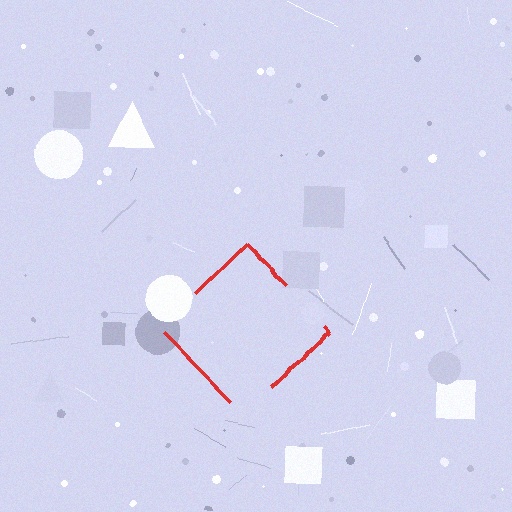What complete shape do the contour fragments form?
The contour fragments form a diamond.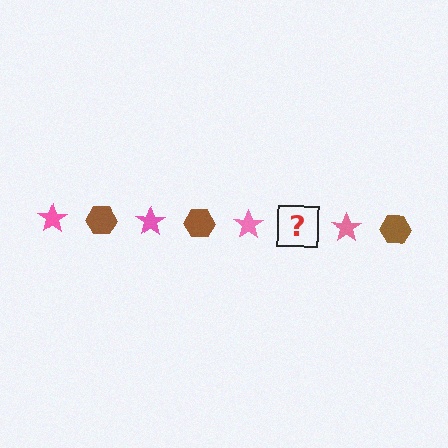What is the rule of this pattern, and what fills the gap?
The rule is that the pattern alternates between pink star and brown hexagon. The gap should be filled with a brown hexagon.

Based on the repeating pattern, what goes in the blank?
The blank should be a brown hexagon.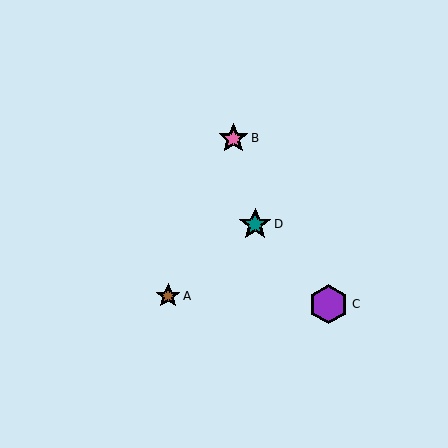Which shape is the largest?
The purple hexagon (labeled C) is the largest.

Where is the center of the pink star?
The center of the pink star is at (233, 138).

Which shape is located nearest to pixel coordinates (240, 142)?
The pink star (labeled B) at (233, 138) is nearest to that location.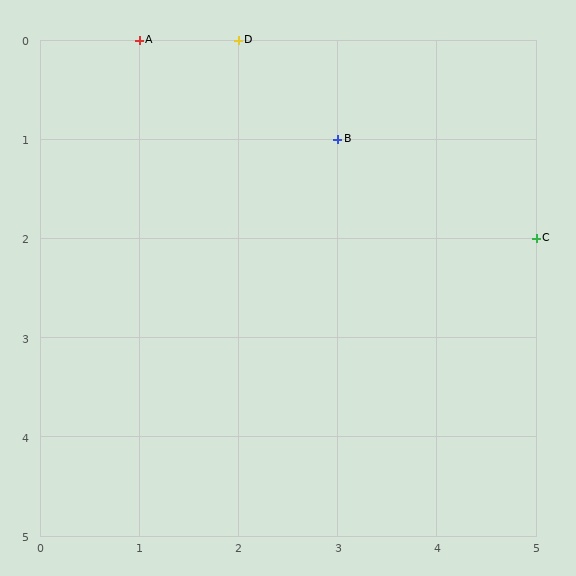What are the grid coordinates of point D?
Point D is at grid coordinates (2, 0).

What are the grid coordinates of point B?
Point B is at grid coordinates (3, 1).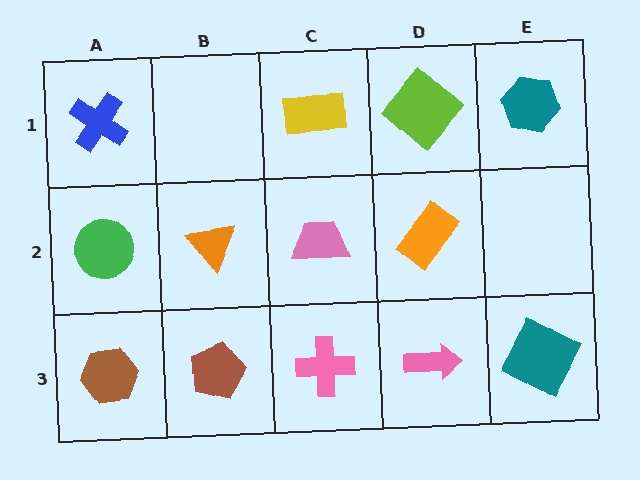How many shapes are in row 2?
4 shapes.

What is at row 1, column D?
A lime diamond.